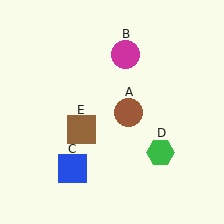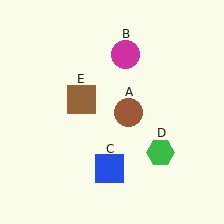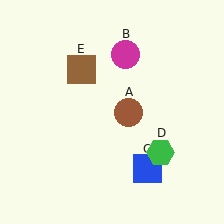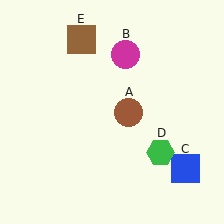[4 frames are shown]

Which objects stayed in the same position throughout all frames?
Brown circle (object A) and magenta circle (object B) and green hexagon (object D) remained stationary.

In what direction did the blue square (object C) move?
The blue square (object C) moved right.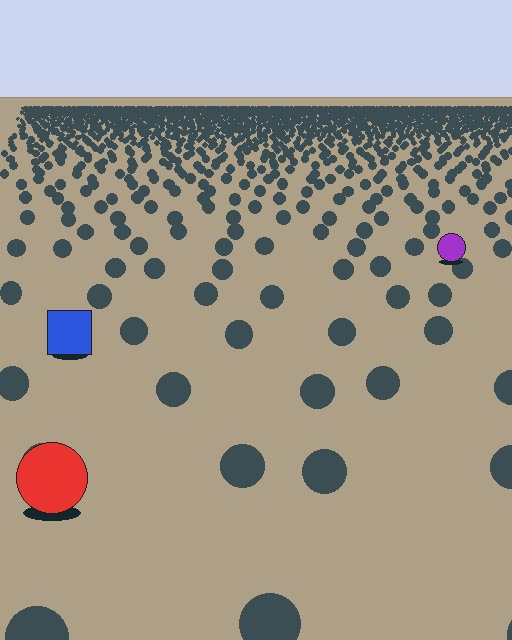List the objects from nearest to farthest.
From nearest to farthest: the red circle, the blue square, the purple circle.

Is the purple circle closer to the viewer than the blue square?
No. The blue square is closer — you can tell from the texture gradient: the ground texture is coarser near it.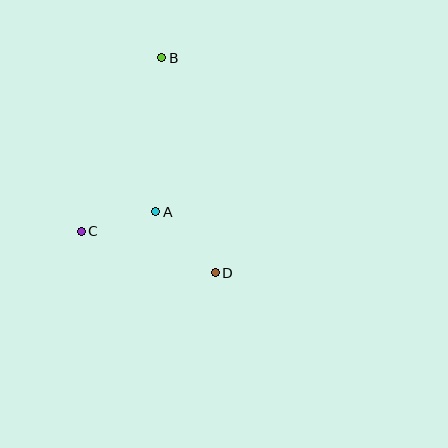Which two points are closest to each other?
Points A and C are closest to each other.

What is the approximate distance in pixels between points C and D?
The distance between C and D is approximately 140 pixels.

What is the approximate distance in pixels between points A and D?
The distance between A and D is approximately 85 pixels.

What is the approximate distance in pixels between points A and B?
The distance between A and B is approximately 154 pixels.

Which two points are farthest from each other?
Points B and D are farthest from each other.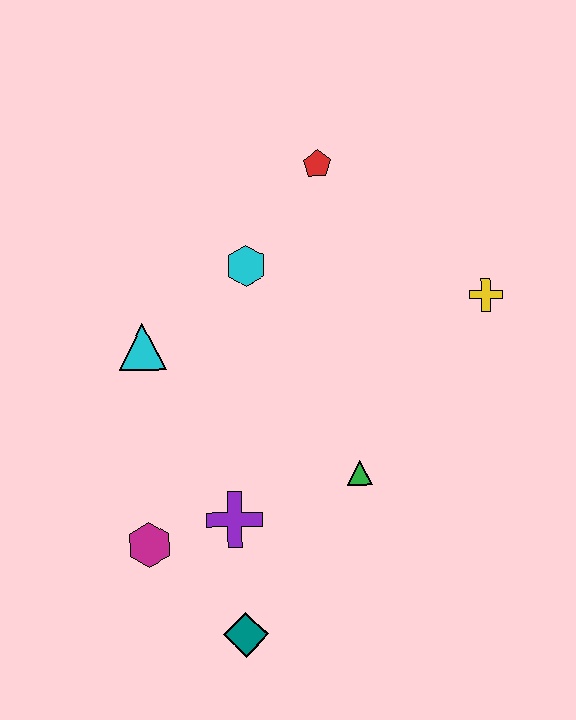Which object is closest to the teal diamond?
The purple cross is closest to the teal diamond.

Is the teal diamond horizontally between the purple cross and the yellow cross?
Yes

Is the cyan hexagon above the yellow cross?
Yes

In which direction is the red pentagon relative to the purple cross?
The red pentagon is above the purple cross.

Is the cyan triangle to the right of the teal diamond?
No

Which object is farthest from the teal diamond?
The red pentagon is farthest from the teal diamond.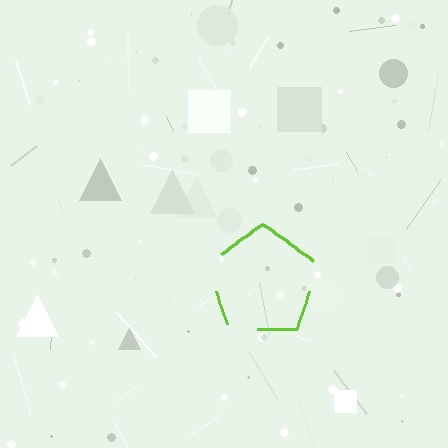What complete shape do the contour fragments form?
The contour fragments form a pentagon.